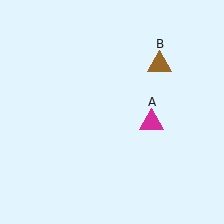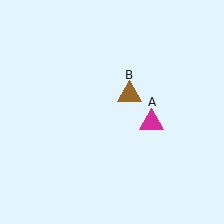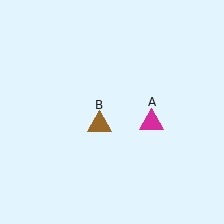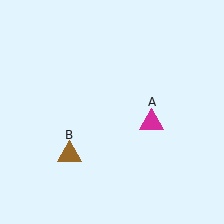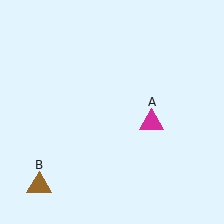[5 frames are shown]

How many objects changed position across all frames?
1 object changed position: brown triangle (object B).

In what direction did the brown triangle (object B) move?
The brown triangle (object B) moved down and to the left.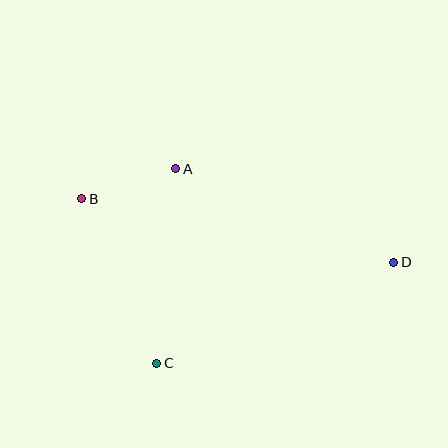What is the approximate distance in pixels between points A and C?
The distance between A and C is approximately 195 pixels.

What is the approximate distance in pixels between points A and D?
The distance between A and D is approximately 237 pixels.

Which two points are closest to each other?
Points A and B are closest to each other.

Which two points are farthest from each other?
Points B and D are farthest from each other.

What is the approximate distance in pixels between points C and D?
The distance between C and D is approximately 258 pixels.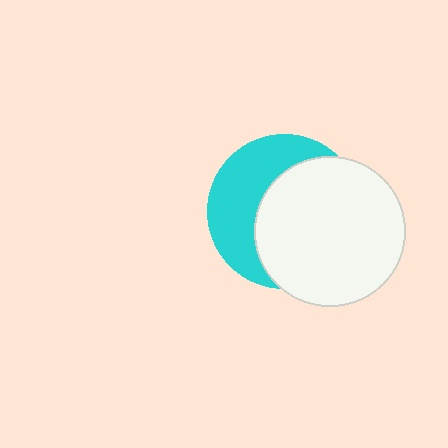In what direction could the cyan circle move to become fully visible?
The cyan circle could move left. That would shift it out from behind the white circle entirely.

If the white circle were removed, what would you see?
You would see the complete cyan circle.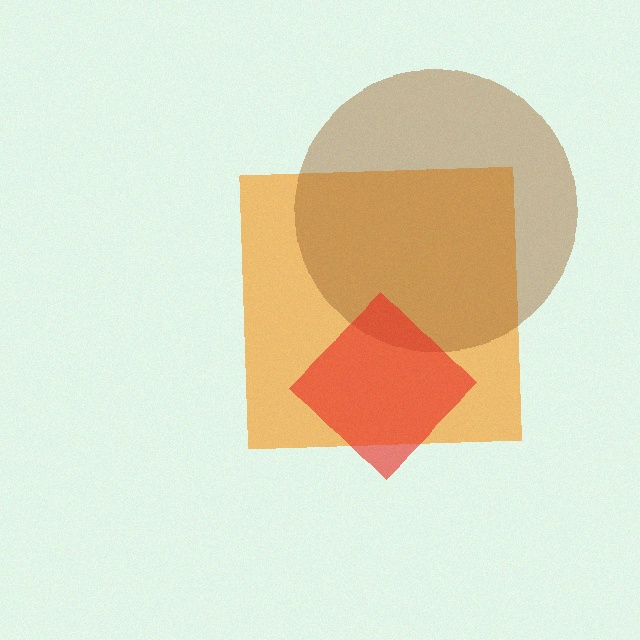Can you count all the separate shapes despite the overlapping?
Yes, there are 3 separate shapes.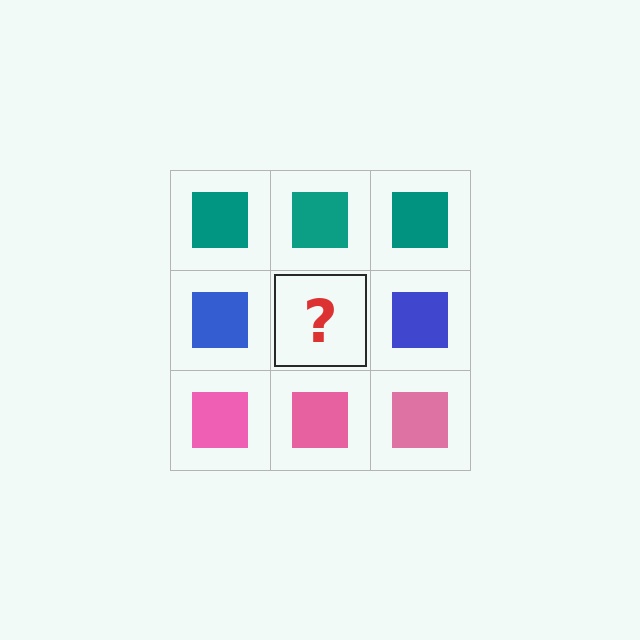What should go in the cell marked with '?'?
The missing cell should contain a blue square.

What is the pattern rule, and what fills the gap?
The rule is that each row has a consistent color. The gap should be filled with a blue square.